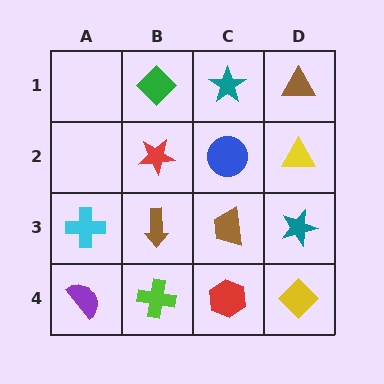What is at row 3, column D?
A teal star.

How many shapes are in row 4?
4 shapes.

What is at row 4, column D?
A yellow diamond.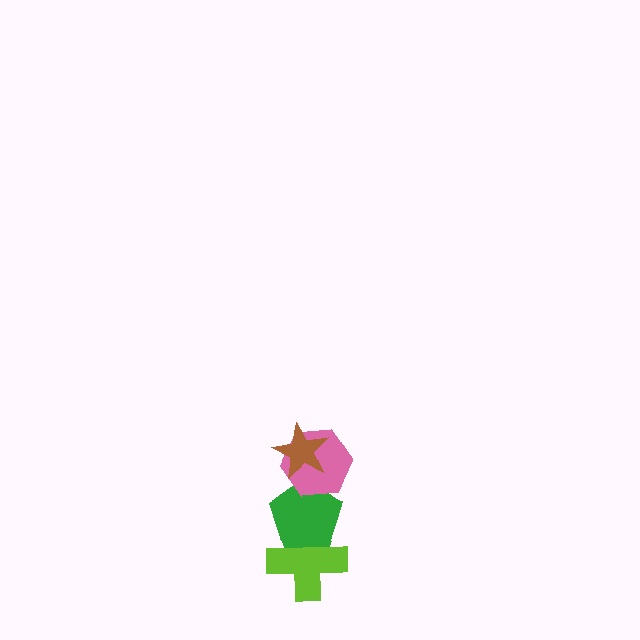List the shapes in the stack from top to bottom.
From top to bottom: the brown star, the pink hexagon, the green pentagon, the lime cross.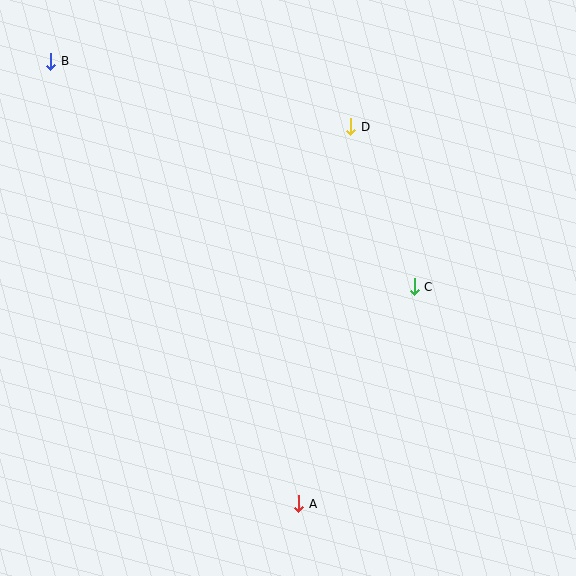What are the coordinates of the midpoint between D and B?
The midpoint between D and B is at (201, 94).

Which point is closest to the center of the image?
Point C at (414, 287) is closest to the center.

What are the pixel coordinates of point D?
Point D is at (351, 127).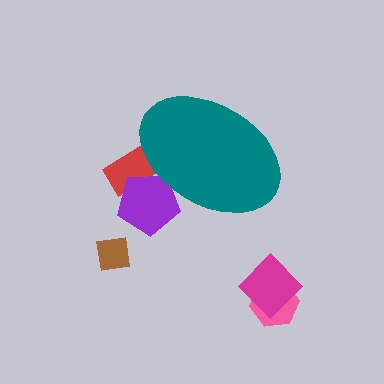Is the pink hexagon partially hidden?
No, the pink hexagon is fully visible.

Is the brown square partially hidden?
No, the brown square is fully visible.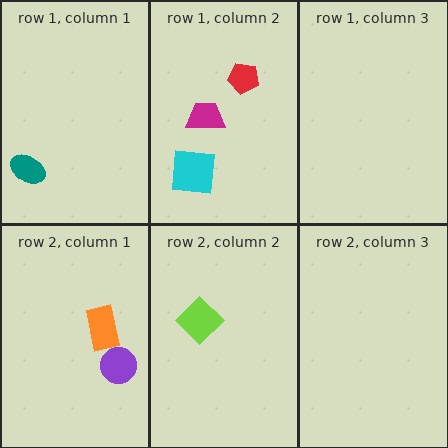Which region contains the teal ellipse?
The row 1, column 1 region.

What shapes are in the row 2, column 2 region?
The lime diamond.